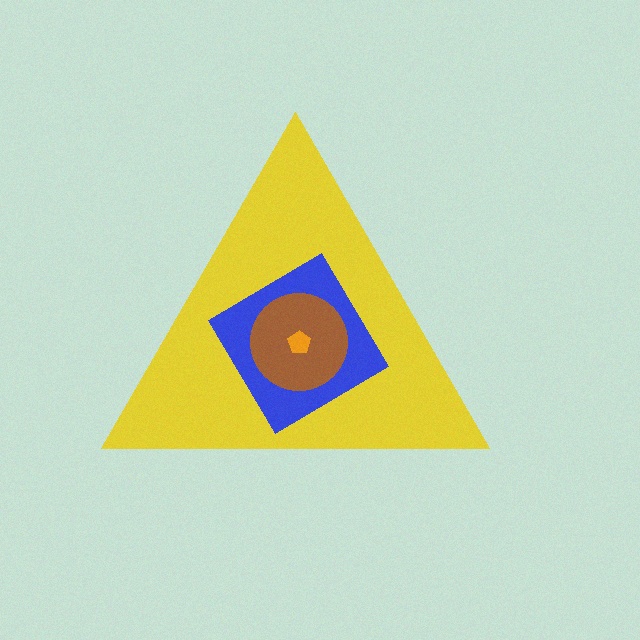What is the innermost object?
The orange pentagon.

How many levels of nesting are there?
4.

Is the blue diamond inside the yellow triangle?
Yes.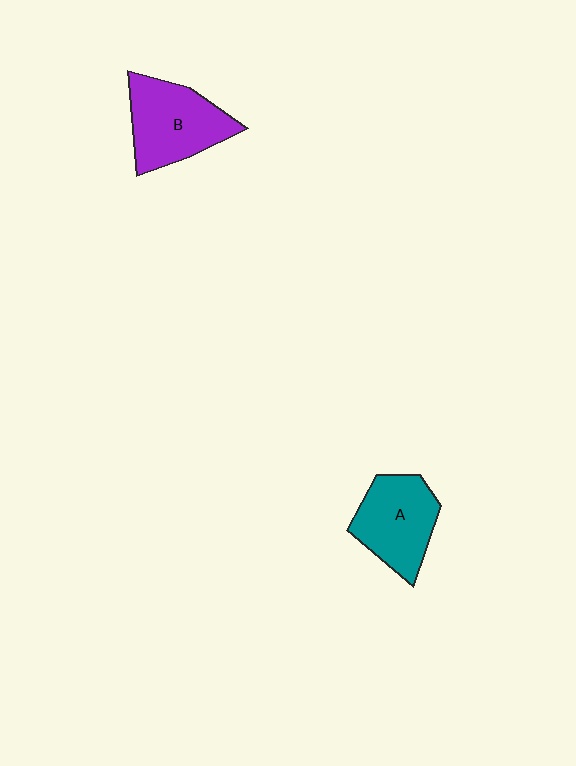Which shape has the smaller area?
Shape A (teal).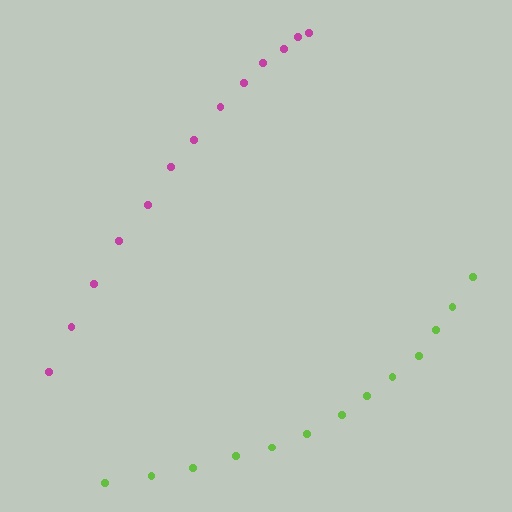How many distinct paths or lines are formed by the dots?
There are 2 distinct paths.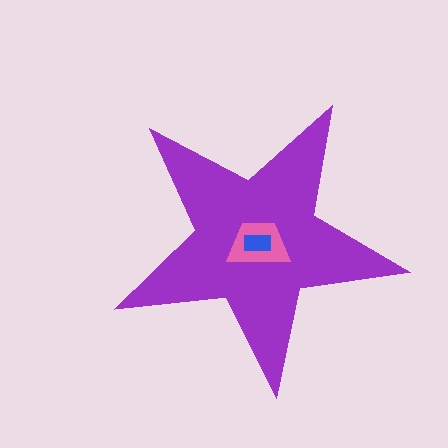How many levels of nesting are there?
3.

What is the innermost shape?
The blue rectangle.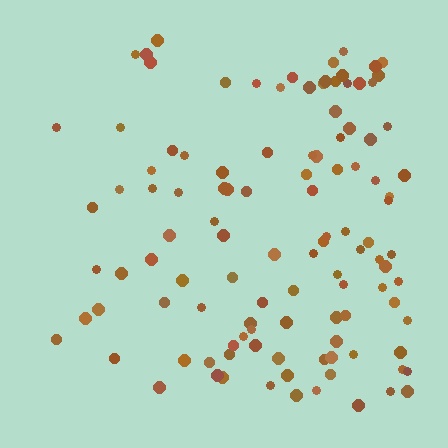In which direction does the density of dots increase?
From left to right, with the right side densest.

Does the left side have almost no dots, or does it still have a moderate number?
Still a moderate number, just noticeably fewer than the right.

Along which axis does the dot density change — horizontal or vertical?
Horizontal.